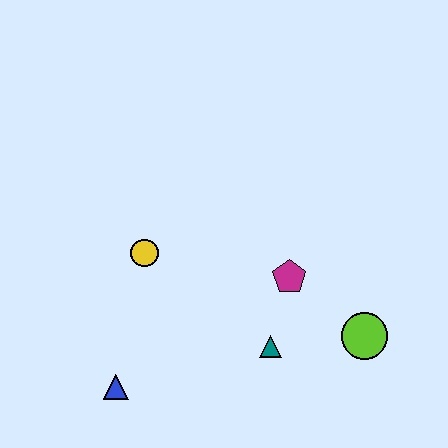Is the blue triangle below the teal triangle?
Yes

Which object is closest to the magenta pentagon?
The teal triangle is closest to the magenta pentagon.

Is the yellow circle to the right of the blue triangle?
Yes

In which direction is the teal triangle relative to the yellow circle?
The teal triangle is to the right of the yellow circle.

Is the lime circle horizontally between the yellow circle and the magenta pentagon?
No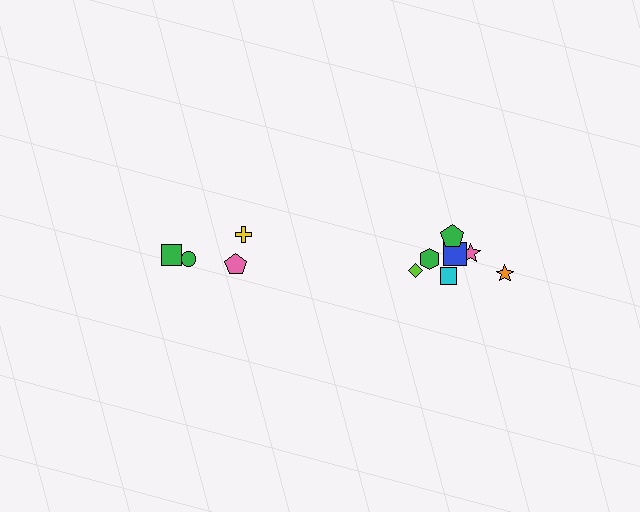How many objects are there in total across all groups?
There are 11 objects.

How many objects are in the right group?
There are 7 objects.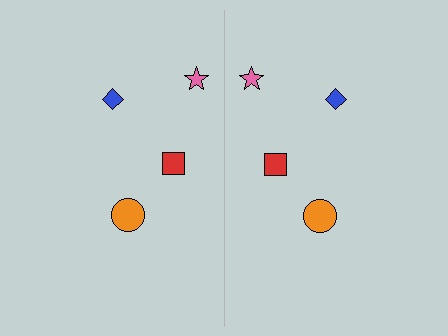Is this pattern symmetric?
Yes, this pattern has bilateral (reflection) symmetry.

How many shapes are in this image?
There are 8 shapes in this image.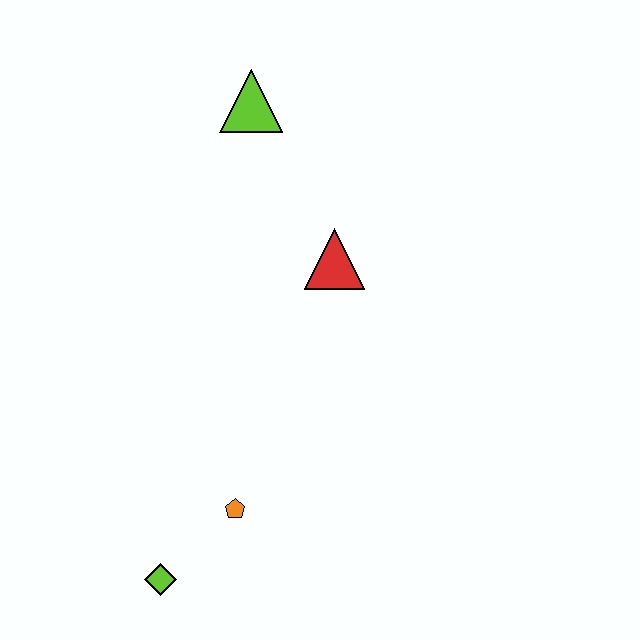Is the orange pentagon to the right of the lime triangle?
No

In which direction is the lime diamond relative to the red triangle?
The lime diamond is below the red triangle.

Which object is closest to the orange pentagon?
The lime diamond is closest to the orange pentagon.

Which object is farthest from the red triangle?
The lime diamond is farthest from the red triangle.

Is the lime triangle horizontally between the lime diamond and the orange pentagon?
No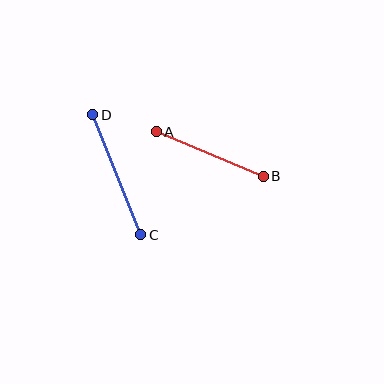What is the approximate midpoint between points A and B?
The midpoint is at approximately (210, 154) pixels.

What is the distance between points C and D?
The distance is approximately 129 pixels.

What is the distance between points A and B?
The distance is approximately 116 pixels.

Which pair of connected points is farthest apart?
Points C and D are farthest apart.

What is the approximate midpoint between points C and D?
The midpoint is at approximately (117, 175) pixels.